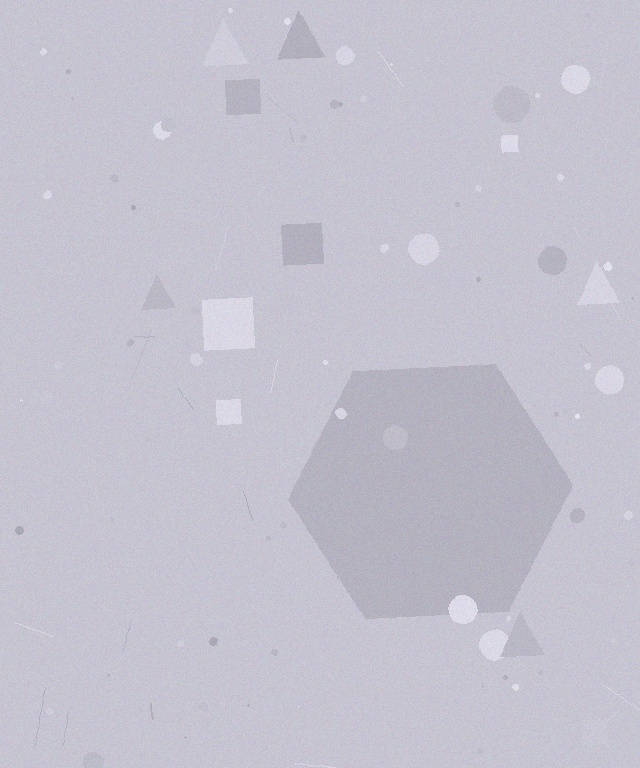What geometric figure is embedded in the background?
A hexagon is embedded in the background.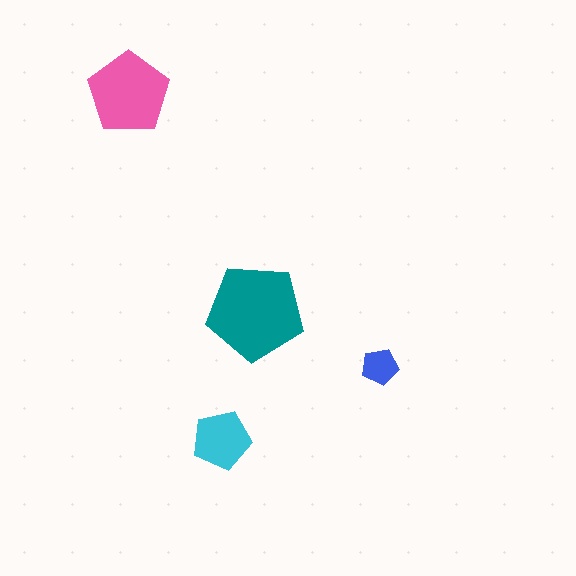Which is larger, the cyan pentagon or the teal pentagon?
The teal one.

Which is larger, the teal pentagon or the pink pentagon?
The teal one.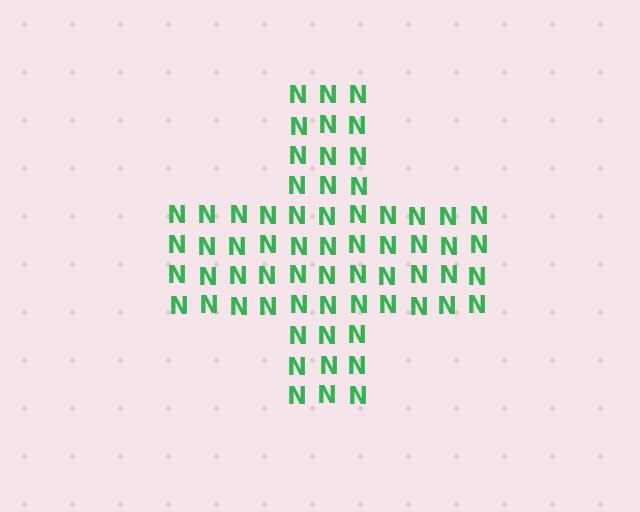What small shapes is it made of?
It is made of small letter N's.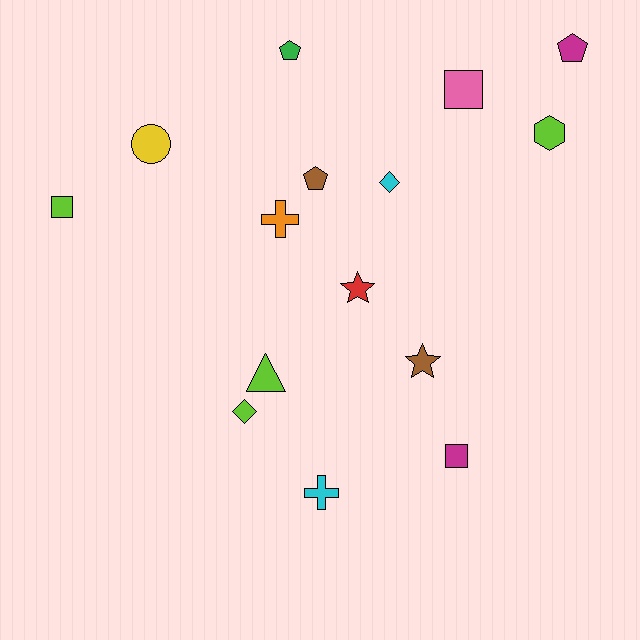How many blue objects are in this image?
There are no blue objects.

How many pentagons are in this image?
There are 3 pentagons.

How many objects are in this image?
There are 15 objects.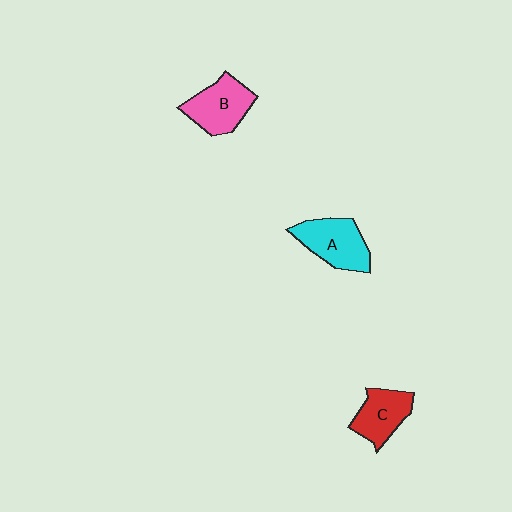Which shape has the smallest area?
Shape C (red).